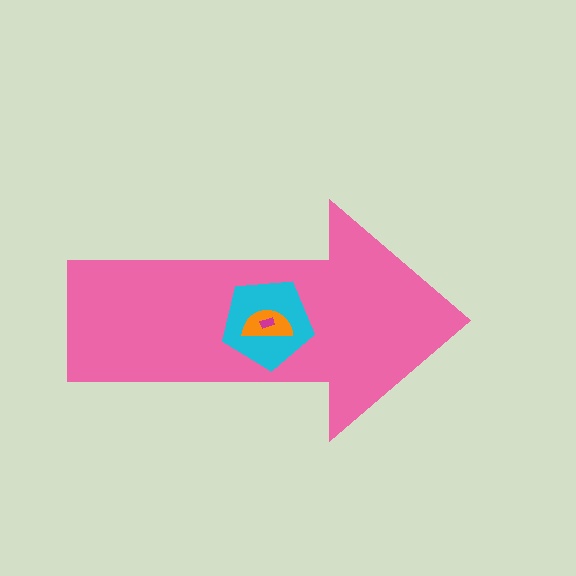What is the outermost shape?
The pink arrow.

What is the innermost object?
The magenta rectangle.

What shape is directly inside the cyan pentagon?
The orange semicircle.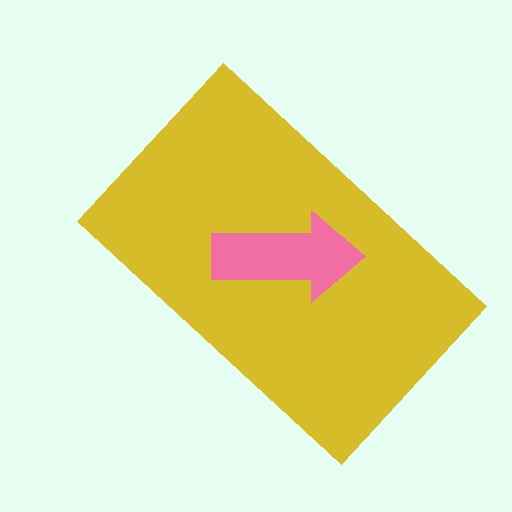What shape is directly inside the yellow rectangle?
The pink arrow.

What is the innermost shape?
The pink arrow.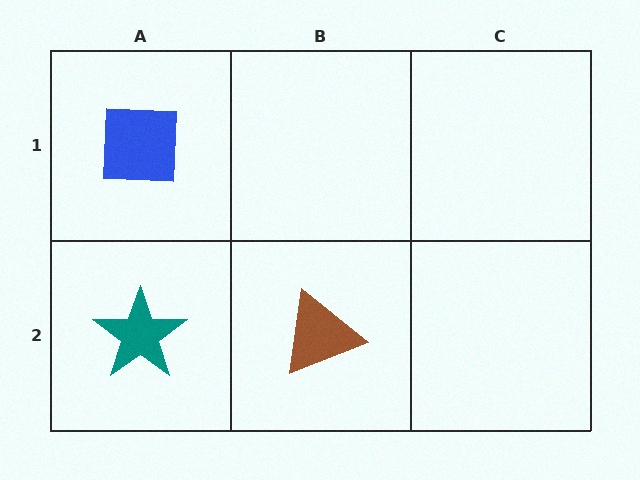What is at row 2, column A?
A teal star.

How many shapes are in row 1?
1 shape.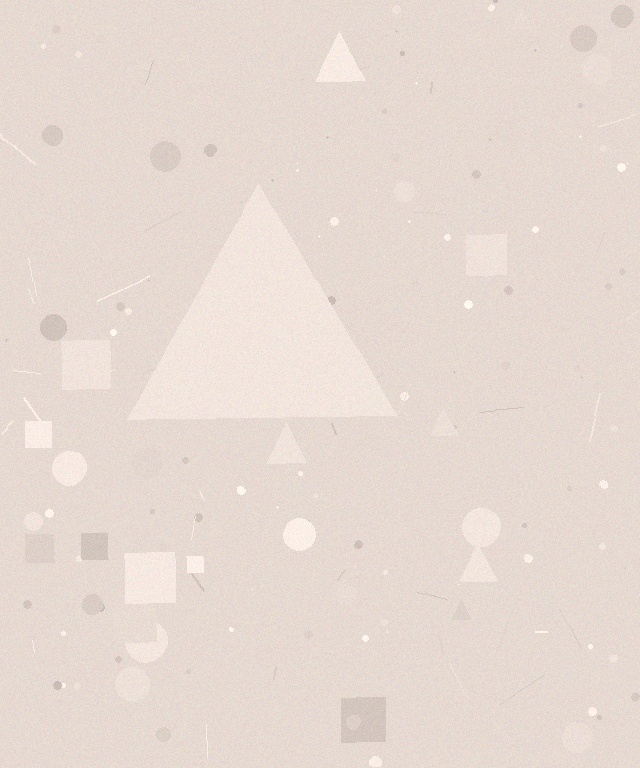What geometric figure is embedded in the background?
A triangle is embedded in the background.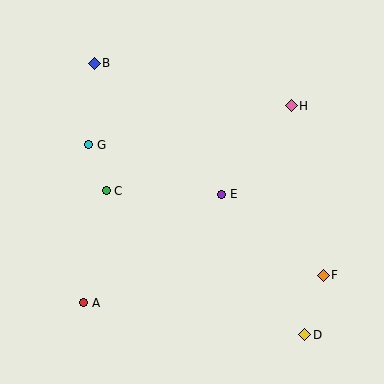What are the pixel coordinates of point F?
Point F is at (323, 275).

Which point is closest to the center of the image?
Point E at (222, 194) is closest to the center.